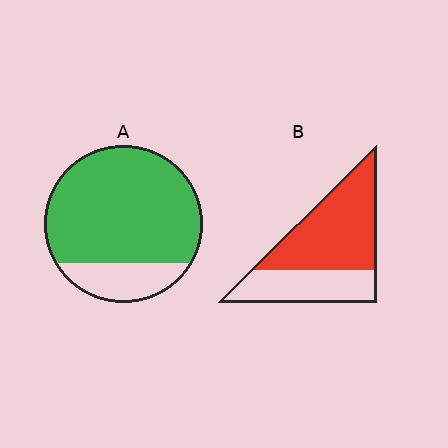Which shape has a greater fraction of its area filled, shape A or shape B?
Shape A.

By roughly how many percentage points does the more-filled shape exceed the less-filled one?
By roughly 15 percentage points (A over B).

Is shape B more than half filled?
Yes.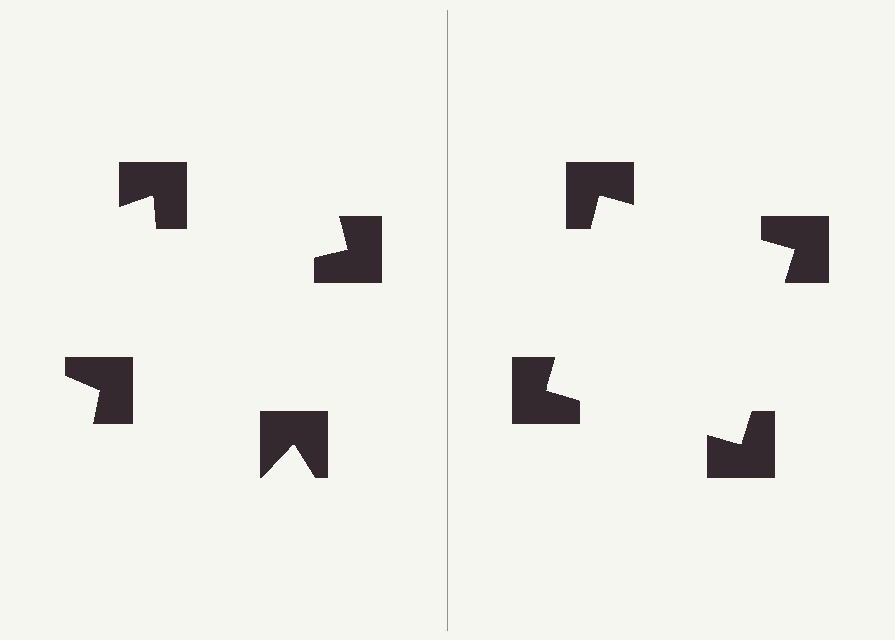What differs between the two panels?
The notched squares are positioned identically on both sides; only the wedge orientations differ. On the right they align to a square; on the left they are misaligned.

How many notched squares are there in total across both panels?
8 — 4 on each side.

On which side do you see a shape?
An illusory square appears on the right side. On the left side the wedge cuts are rotated, so no coherent shape forms.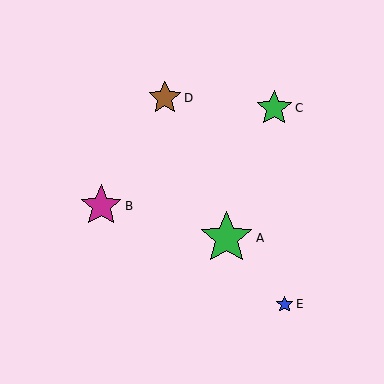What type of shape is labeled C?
Shape C is a green star.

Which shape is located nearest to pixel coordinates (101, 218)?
The magenta star (labeled B) at (101, 206) is nearest to that location.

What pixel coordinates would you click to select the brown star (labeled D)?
Click at (165, 98) to select the brown star D.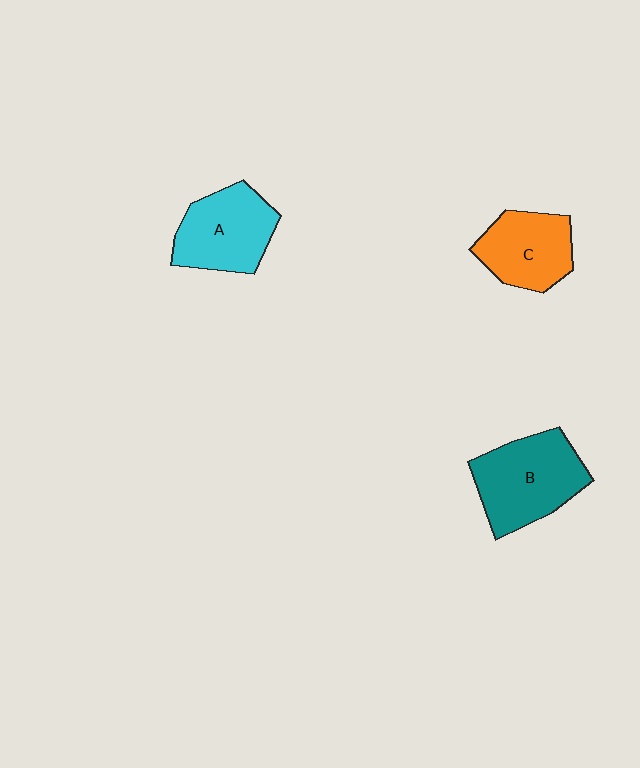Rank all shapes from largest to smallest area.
From largest to smallest: B (teal), A (cyan), C (orange).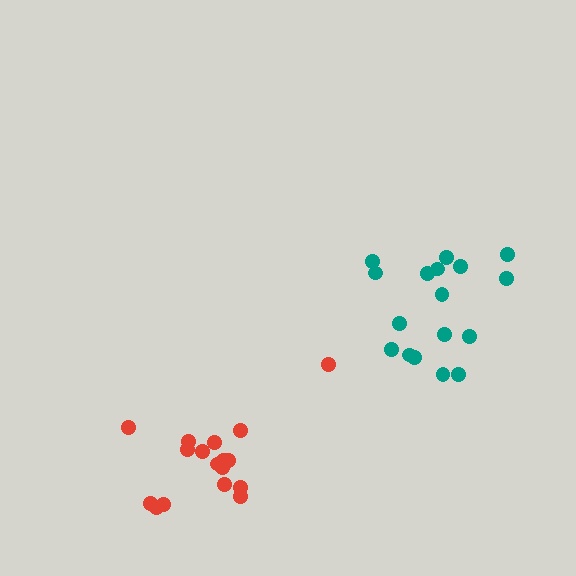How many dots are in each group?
Group 1: 17 dots, Group 2: 17 dots (34 total).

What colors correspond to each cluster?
The clusters are colored: teal, red.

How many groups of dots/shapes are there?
There are 2 groups.